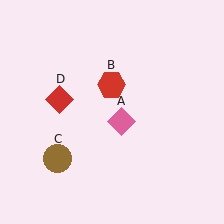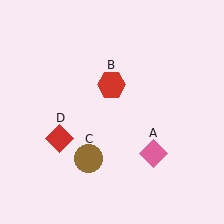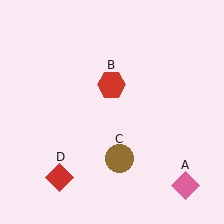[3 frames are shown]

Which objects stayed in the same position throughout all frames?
Red hexagon (object B) remained stationary.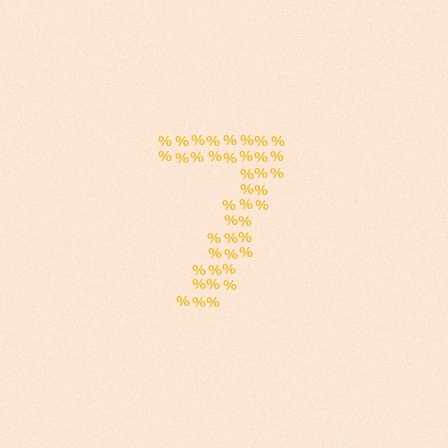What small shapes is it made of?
It is made of small percent signs.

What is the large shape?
The large shape is the digit 7.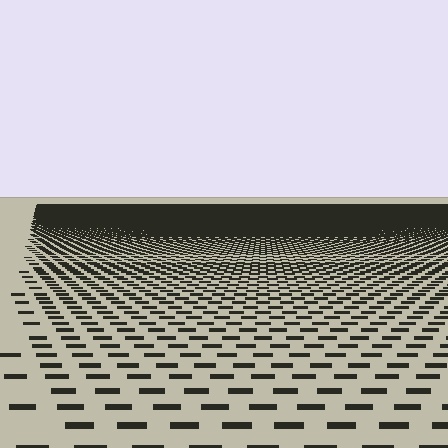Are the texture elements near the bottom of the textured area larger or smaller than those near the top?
Larger. Near the bottom, elements are closer to the viewer and appear at a bigger on-screen size.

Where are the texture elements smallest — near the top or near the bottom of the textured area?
Near the top.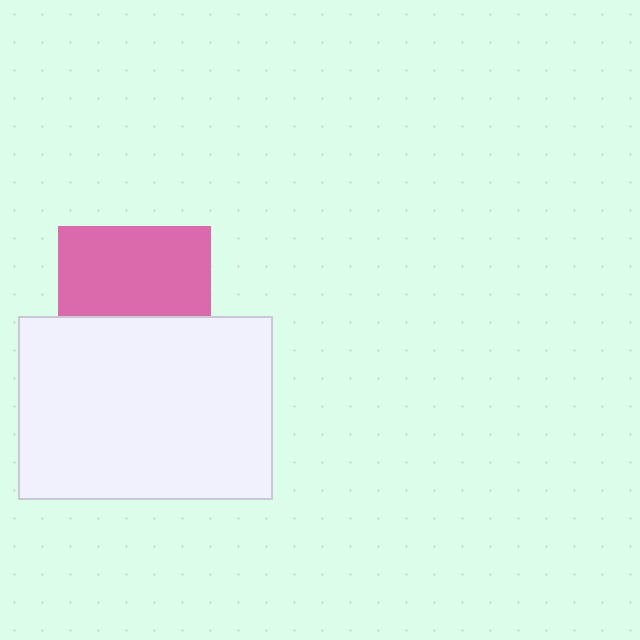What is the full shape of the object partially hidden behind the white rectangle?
The partially hidden object is a pink square.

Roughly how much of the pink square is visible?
About half of it is visible (roughly 58%).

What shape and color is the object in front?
The object in front is a white rectangle.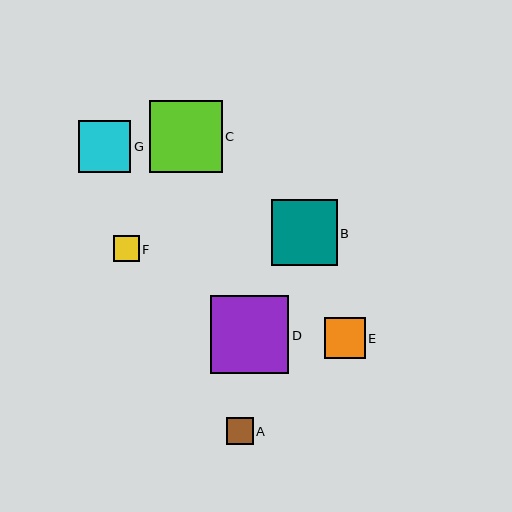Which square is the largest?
Square D is the largest with a size of approximately 78 pixels.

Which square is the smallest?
Square F is the smallest with a size of approximately 26 pixels.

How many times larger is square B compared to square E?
Square B is approximately 1.6 times the size of square E.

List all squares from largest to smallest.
From largest to smallest: D, C, B, G, E, A, F.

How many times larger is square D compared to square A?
Square D is approximately 3.0 times the size of square A.